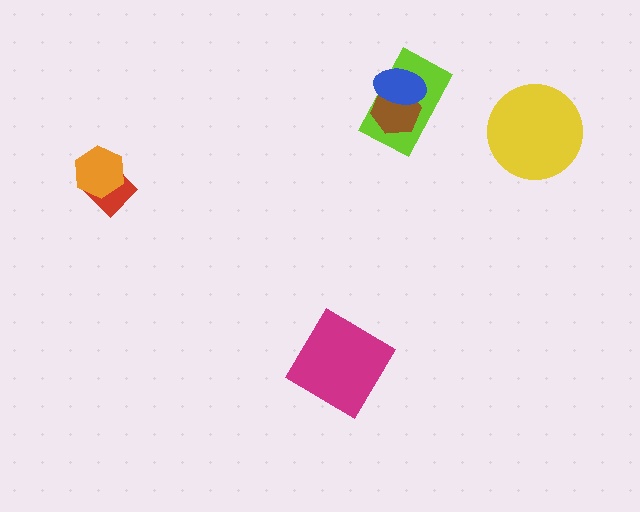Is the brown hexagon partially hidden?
Yes, it is partially covered by another shape.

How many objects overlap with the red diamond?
1 object overlaps with the red diamond.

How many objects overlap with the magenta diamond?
0 objects overlap with the magenta diamond.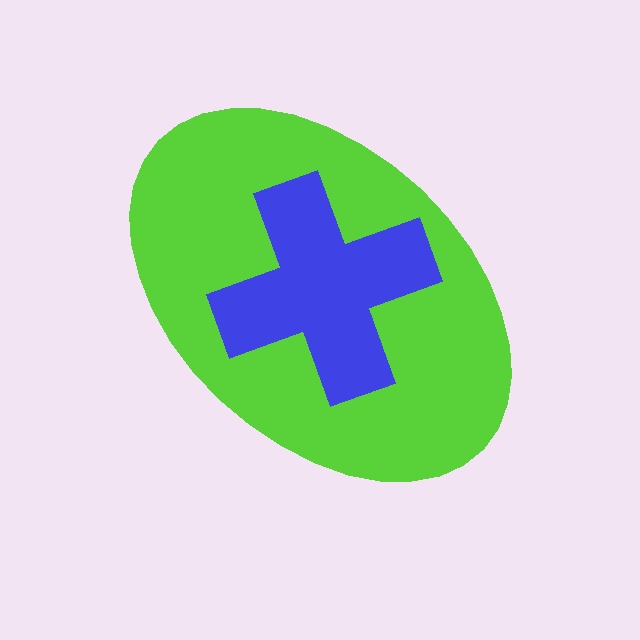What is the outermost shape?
The lime ellipse.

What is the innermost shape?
The blue cross.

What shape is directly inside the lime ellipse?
The blue cross.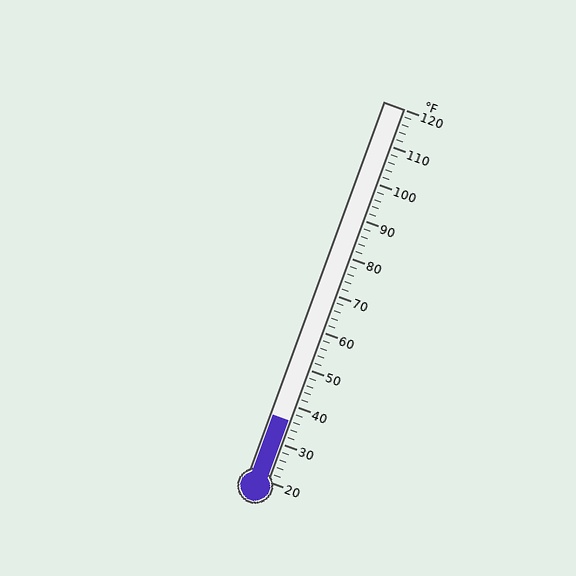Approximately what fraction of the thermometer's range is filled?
The thermometer is filled to approximately 15% of its range.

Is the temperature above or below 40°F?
The temperature is below 40°F.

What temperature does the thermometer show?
The thermometer shows approximately 36°F.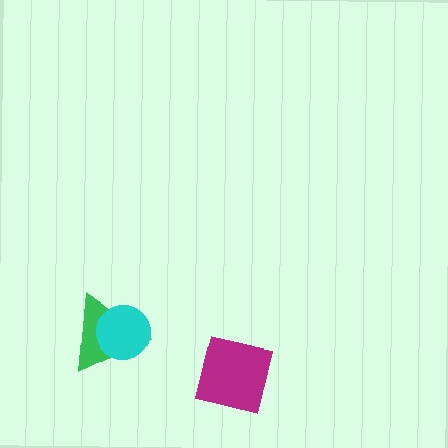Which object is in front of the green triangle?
The cyan circle is in front of the green triangle.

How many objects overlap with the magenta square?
0 objects overlap with the magenta square.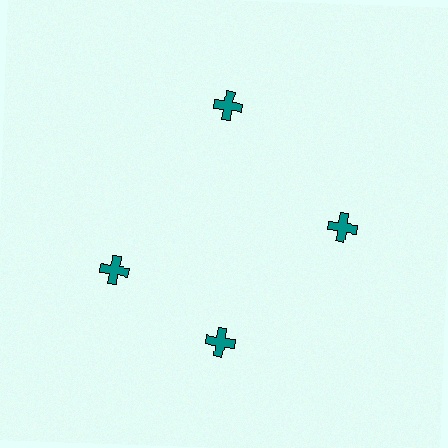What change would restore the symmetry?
The symmetry would be restored by rotating it back into even spacing with its neighbors so that all 4 crosses sit at equal angles and equal distance from the center.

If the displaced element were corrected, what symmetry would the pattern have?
It would have 4-fold rotational symmetry — the pattern would map onto itself every 90 degrees.